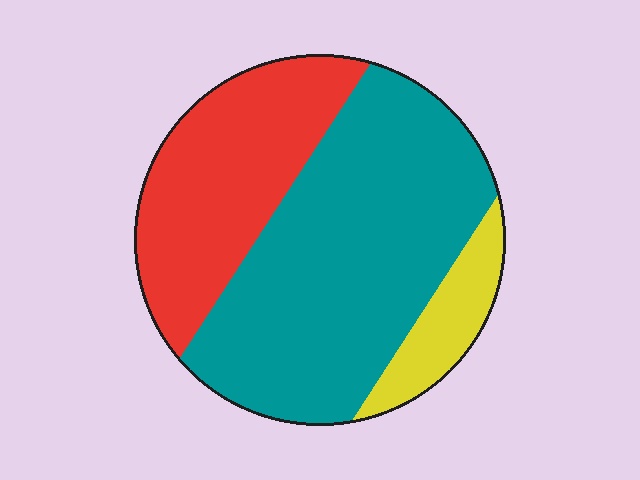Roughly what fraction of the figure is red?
Red covers 32% of the figure.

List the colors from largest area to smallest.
From largest to smallest: teal, red, yellow.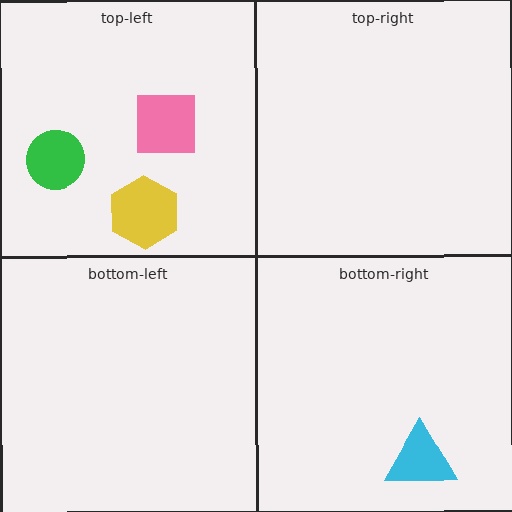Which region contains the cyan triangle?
The bottom-right region.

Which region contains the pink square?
The top-left region.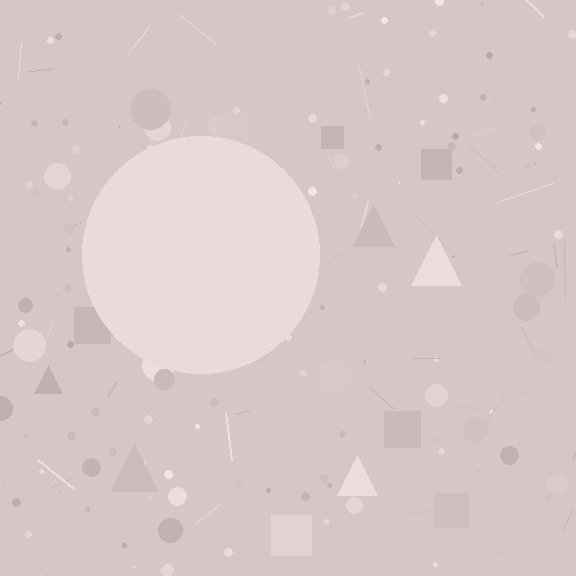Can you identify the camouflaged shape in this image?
The camouflaged shape is a circle.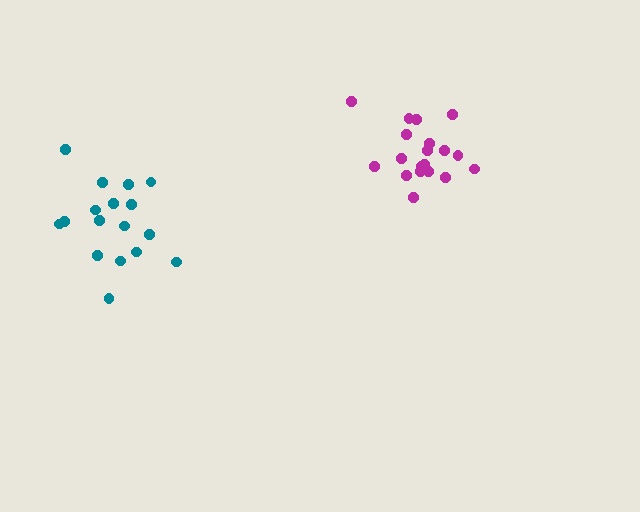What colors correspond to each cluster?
The clusters are colored: teal, magenta.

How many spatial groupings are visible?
There are 2 spatial groupings.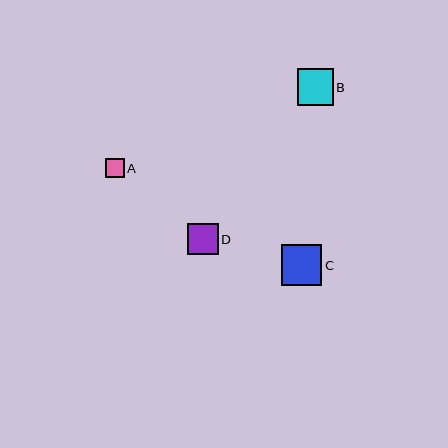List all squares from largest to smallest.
From largest to smallest: C, B, D, A.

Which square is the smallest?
Square A is the smallest with a size of approximately 19 pixels.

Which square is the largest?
Square C is the largest with a size of approximately 41 pixels.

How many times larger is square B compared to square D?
Square B is approximately 1.2 times the size of square D.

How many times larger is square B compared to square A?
Square B is approximately 1.9 times the size of square A.